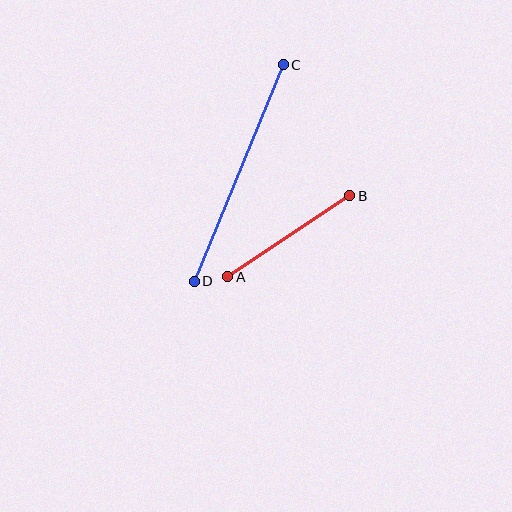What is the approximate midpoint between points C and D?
The midpoint is at approximately (239, 173) pixels.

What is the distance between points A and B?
The distance is approximately 146 pixels.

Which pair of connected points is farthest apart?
Points C and D are farthest apart.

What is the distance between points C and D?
The distance is approximately 234 pixels.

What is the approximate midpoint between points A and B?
The midpoint is at approximately (289, 236) pixels.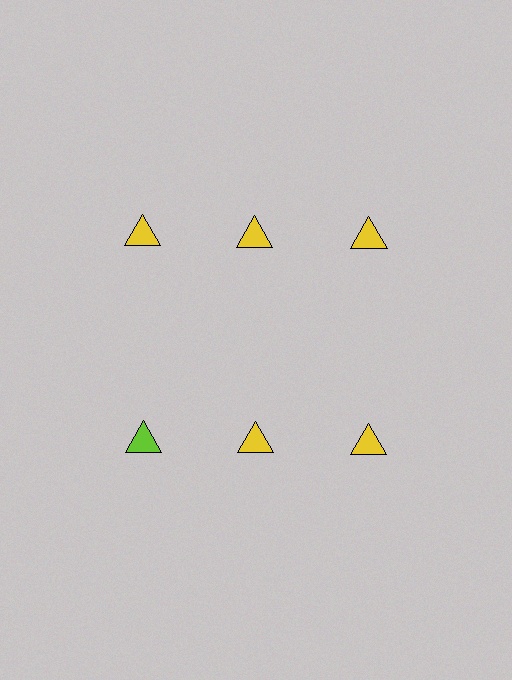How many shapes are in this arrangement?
There are 6 shapes arranged in a grid pattern.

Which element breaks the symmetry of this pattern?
The lime triangle in the second row, leftmost column breaks the symmetry. All other shapes are yellow triangles.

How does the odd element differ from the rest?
It has a different color: lime instead of yellow.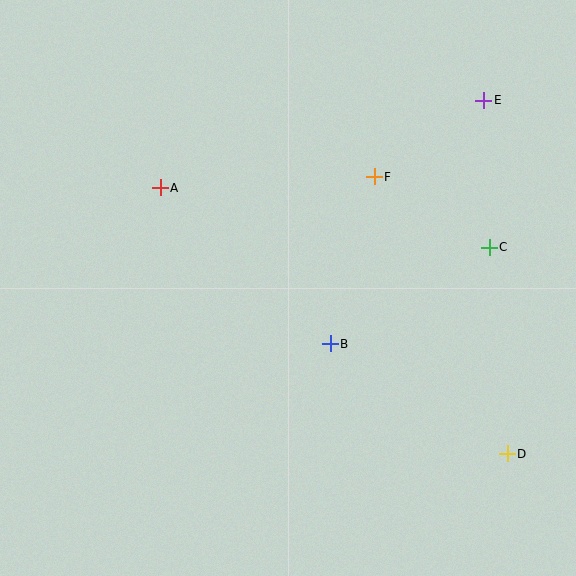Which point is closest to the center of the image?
Point B at (330, 344) is closest to the center.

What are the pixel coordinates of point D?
Point D is at (507, 454).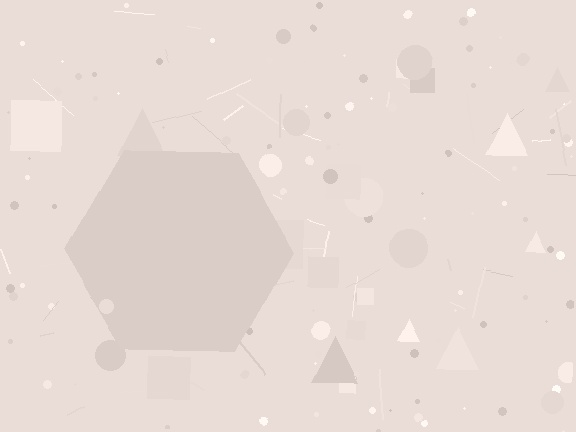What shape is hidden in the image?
A hexagon is hidden in the image.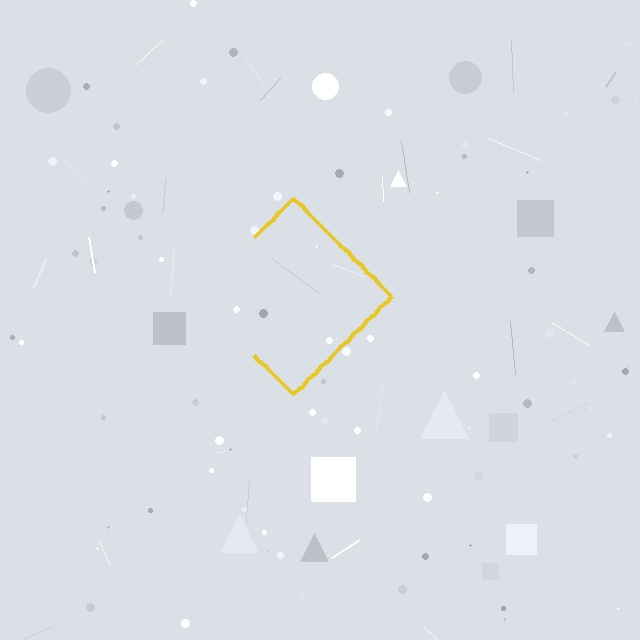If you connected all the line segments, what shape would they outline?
They would outline a diamond.